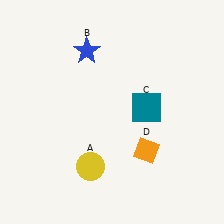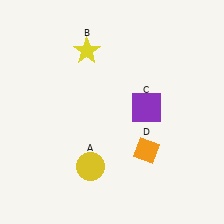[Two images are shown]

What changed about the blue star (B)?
In Image 1, B is blue. In Image 2, it changed to yellow.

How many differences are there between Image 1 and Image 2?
There are 2 differences between the two images.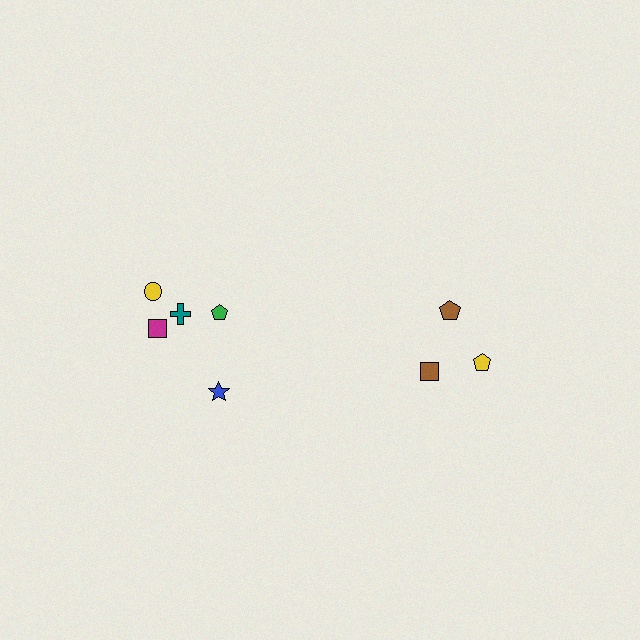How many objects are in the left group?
There are 5 objects.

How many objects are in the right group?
There are 3 objects.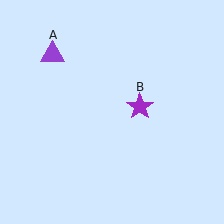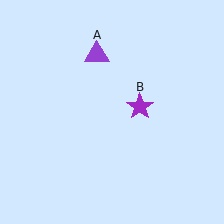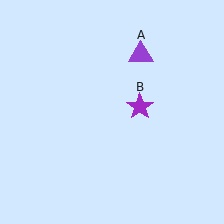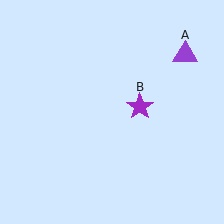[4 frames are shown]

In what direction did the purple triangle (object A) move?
The purple triangle (object A) moved right.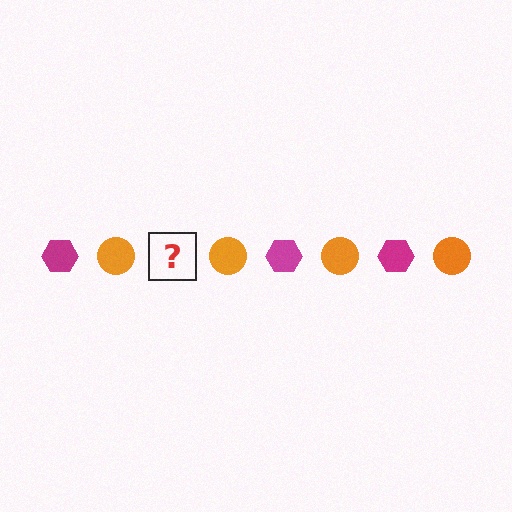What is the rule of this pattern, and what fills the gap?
The rule is that the pattern alternates between magenta hexagon and orange circle. The gap should be filled with a magenta hexagon.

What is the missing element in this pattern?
The missing element is a magenta hexagon.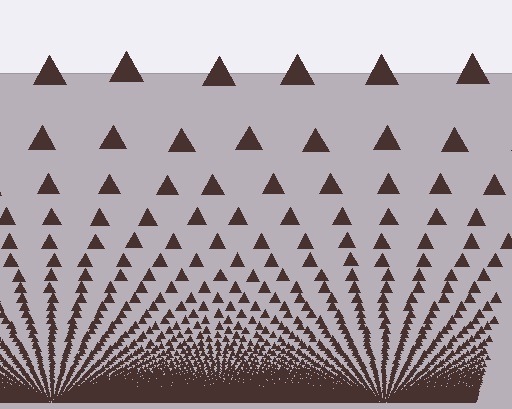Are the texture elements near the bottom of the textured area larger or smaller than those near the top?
Smaller. The gradient is inverted — elements near the bottom are smaller and denser.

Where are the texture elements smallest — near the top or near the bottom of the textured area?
Near the bottom.